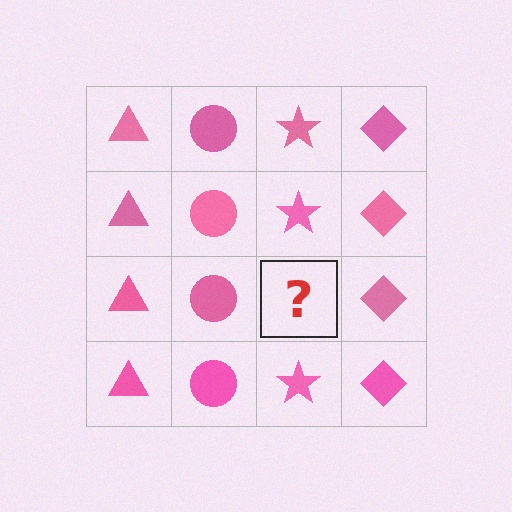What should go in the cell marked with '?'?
The missing cell should contain a pink star.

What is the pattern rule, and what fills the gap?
The rule is that each column has a consistent shape. The gap should be filled with a pink star.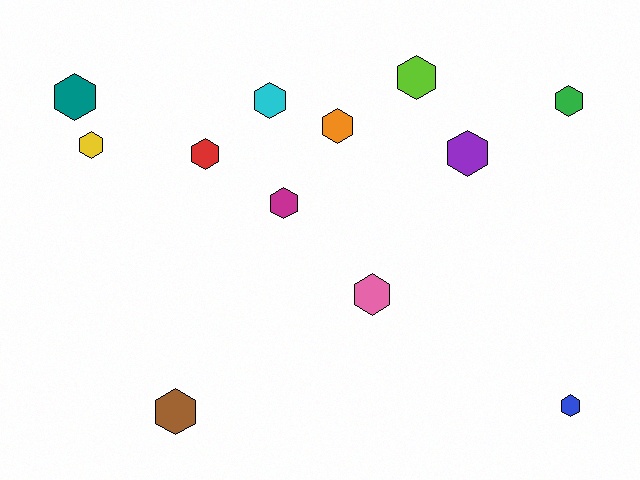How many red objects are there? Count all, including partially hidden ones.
There is 1 red object.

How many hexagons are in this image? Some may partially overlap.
There are 12 hexagons.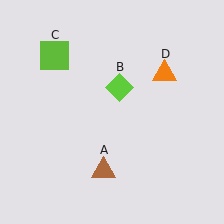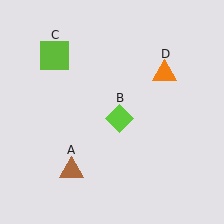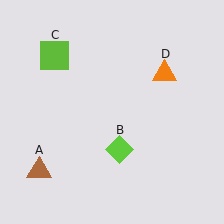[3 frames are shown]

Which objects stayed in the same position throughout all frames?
Lime square (object C) and orange triangle (object D) remained stationary.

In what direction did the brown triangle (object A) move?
The brown triangle (object A) moved left.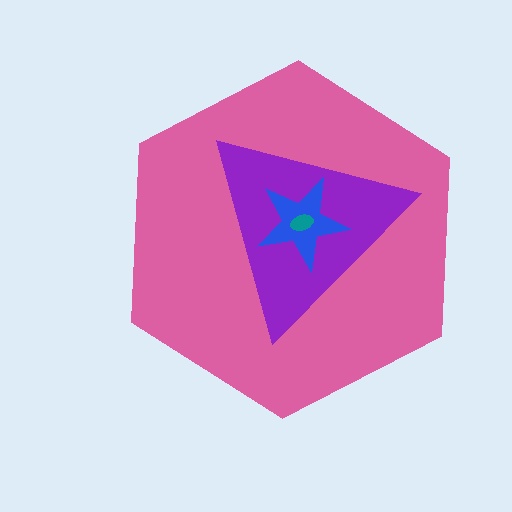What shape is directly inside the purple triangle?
The blue star.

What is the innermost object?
The teal ellipse.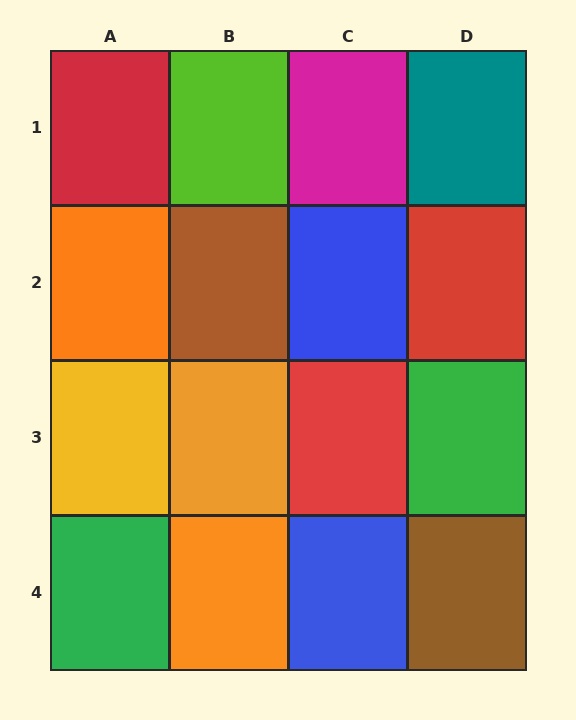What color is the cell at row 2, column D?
Red.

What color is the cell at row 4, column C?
Blue.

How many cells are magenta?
1 cell is magenta.